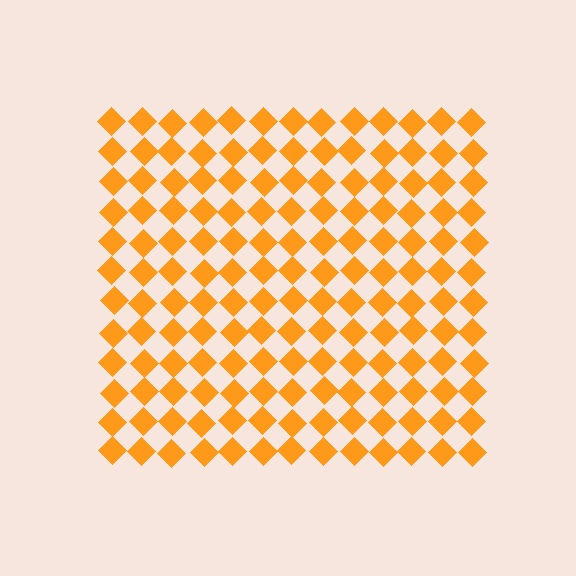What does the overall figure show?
The overall figure shows a square.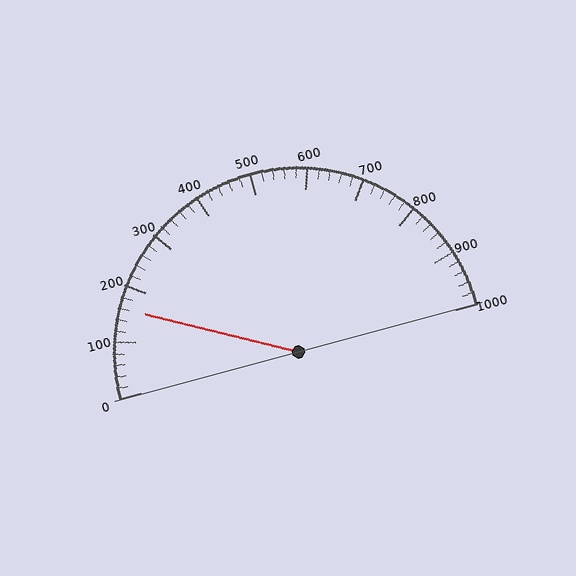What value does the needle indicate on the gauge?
The needle indicates approximately 160.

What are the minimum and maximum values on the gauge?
The gauge ranges from 0 to 1000.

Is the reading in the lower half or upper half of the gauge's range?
The reading is in the lower half of the range (0 to 1000).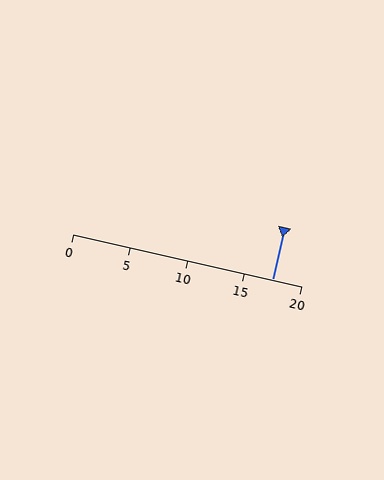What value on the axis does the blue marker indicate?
The marker indicates approximately 17.5.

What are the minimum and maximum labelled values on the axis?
The axis runs from 0 to 20.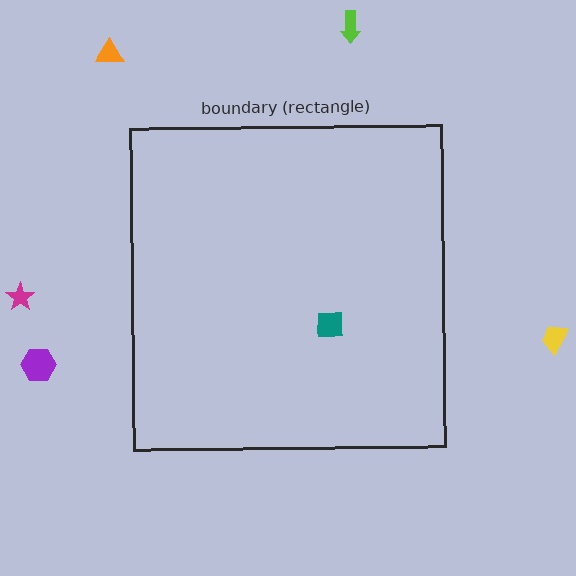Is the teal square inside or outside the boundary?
Inside.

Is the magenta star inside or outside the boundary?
Outside.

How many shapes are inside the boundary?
1 inside, 5 outside.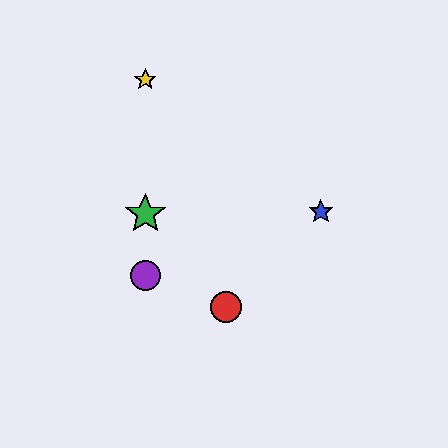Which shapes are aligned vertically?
The green star, the yellow star, the purple circle are aligned vertically.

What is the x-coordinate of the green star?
The green star is at x≈145.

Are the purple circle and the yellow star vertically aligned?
Yes, both are at x≈145.